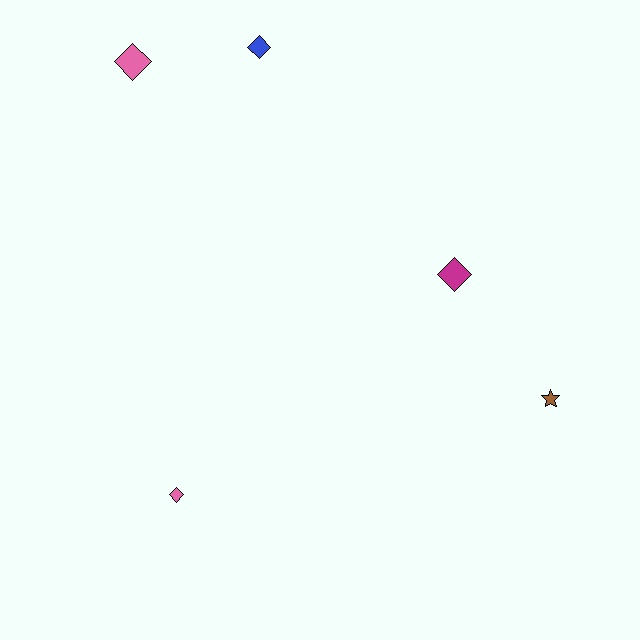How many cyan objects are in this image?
There are no cyan objects.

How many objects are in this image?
There are 5 objects.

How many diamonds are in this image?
There are 4 diamonds.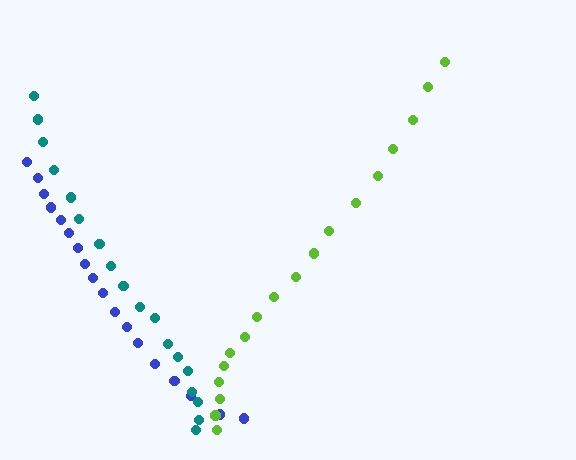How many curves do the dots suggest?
There are 3 distinct paths.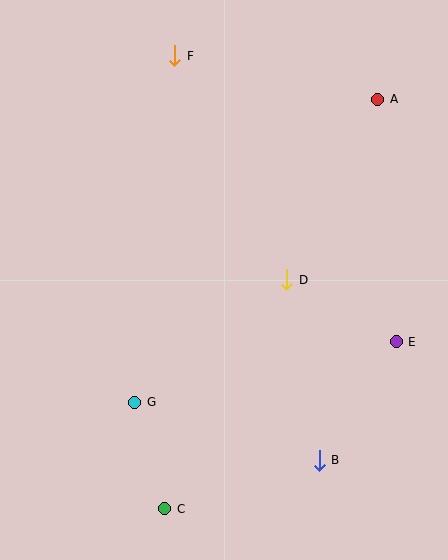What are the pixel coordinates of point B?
Point B is at (319, 460).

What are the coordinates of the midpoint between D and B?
The midpoint between D and B is at (303, 370).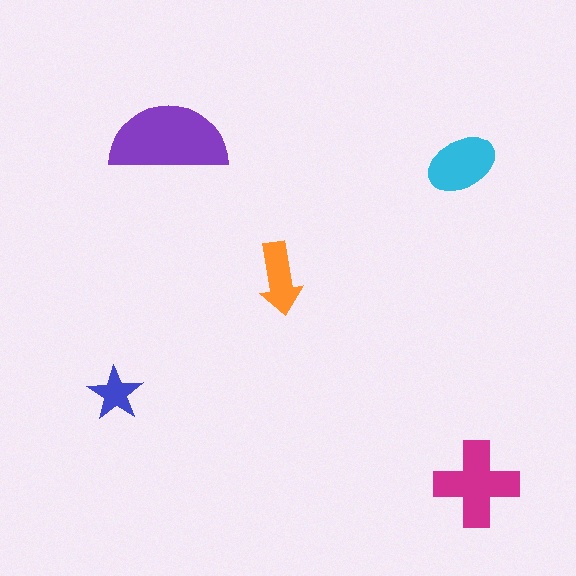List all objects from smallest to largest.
The blue star, the orange arrow, the cyan ellipse, the magenta cross, the purple semicircle.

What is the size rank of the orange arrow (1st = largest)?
4th.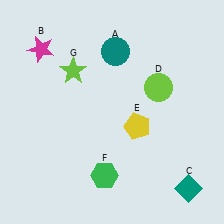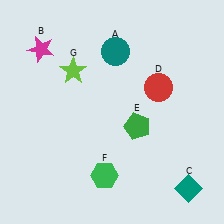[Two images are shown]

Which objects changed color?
D changed from lime to red. E changed from yellow to green.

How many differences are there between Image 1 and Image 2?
There are 2 differences between the two images.